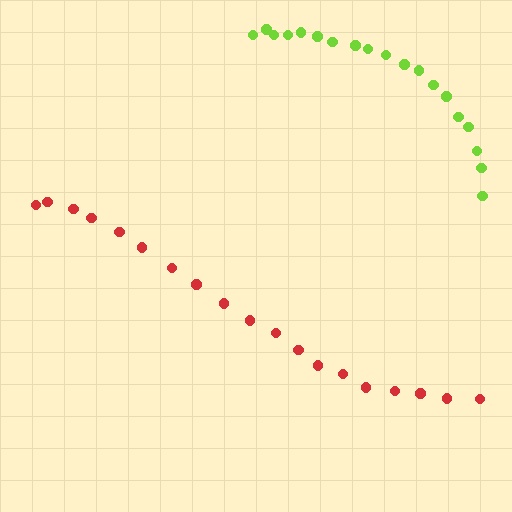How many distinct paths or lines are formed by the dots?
There are 2 distinct paths.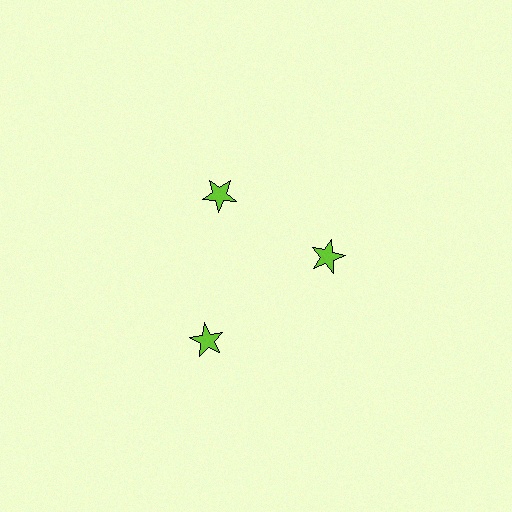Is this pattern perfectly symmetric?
No. The 3 lime stars are arranged in a ring, but one element near the 7 o'clock position is pushed outward from the center, breaking the 3-fold rotational symmetry.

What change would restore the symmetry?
The symmetry would be restored by moving it inward, back onto the ring so that all 3 stars sit at equal angles and equal distance from the center.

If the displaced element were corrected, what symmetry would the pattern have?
It would have 3-fold rotational symmetry — the pattern would map onto itself every 120 degrees.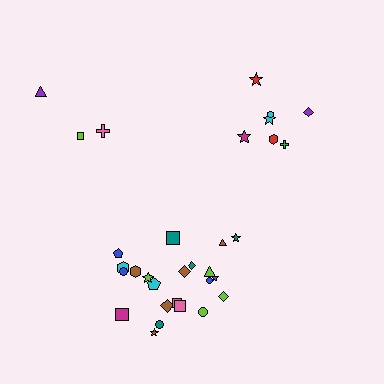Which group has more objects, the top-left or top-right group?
The top-right group.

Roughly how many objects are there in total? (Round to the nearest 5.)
Roughly 30 objects in total.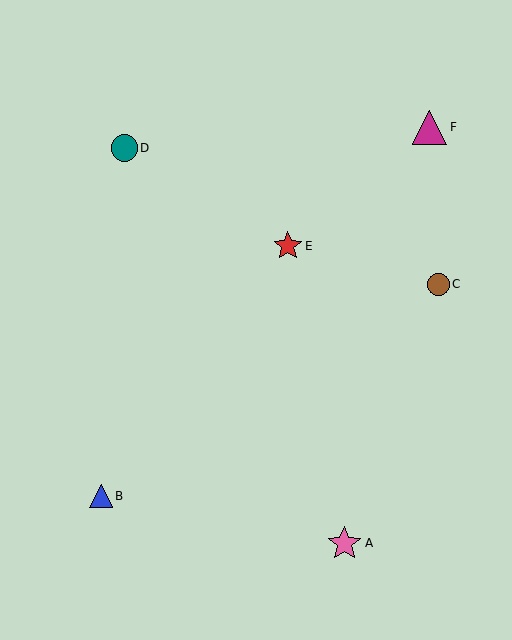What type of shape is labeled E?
Shape E is a red star.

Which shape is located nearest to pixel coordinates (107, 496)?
The blue triangle (labeled B) at (101, 496) is nearest to that location.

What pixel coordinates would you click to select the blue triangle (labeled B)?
Click at (101, 496) to select the blue triangle B.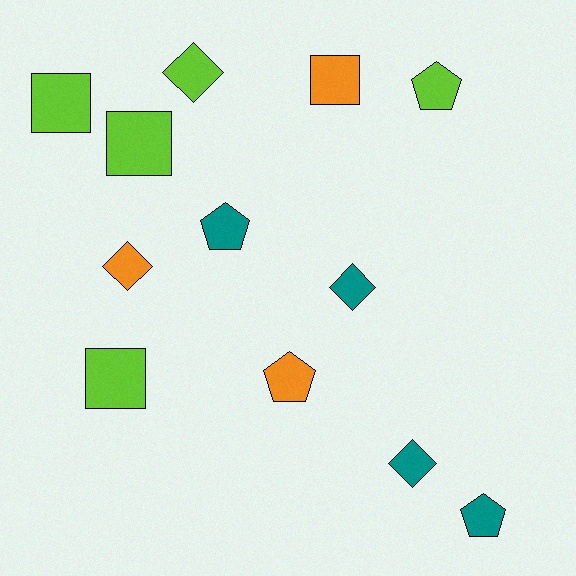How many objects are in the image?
There are 12 objects.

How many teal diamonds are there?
There are 2 teal diamonds.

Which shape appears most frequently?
Square, with 4 objects.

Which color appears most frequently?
Lime, with 5 objects.